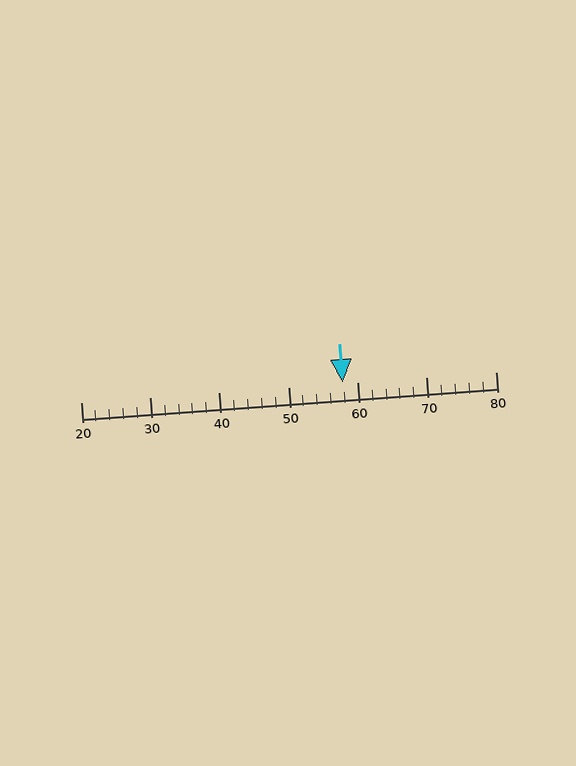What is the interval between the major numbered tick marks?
The major tick marks are spaced 10 units apart.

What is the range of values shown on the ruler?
The ruler shows values from 20 to 80.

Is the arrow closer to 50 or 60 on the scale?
The arrow is closer to 60.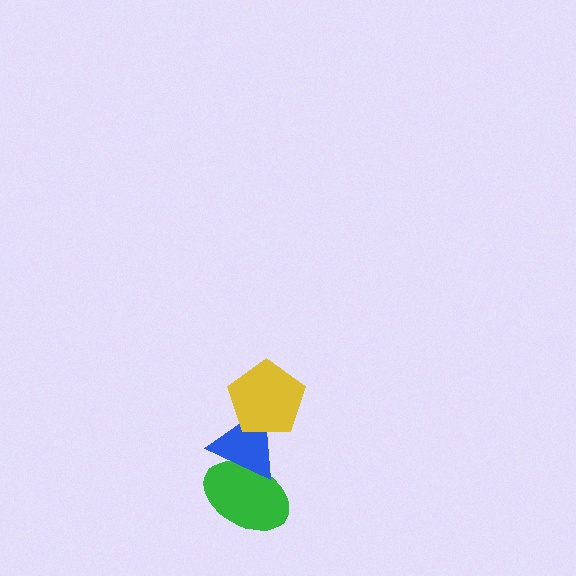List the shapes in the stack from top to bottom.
From top to bottom: the yellow pentagon, the blue triangle, the green ellipse.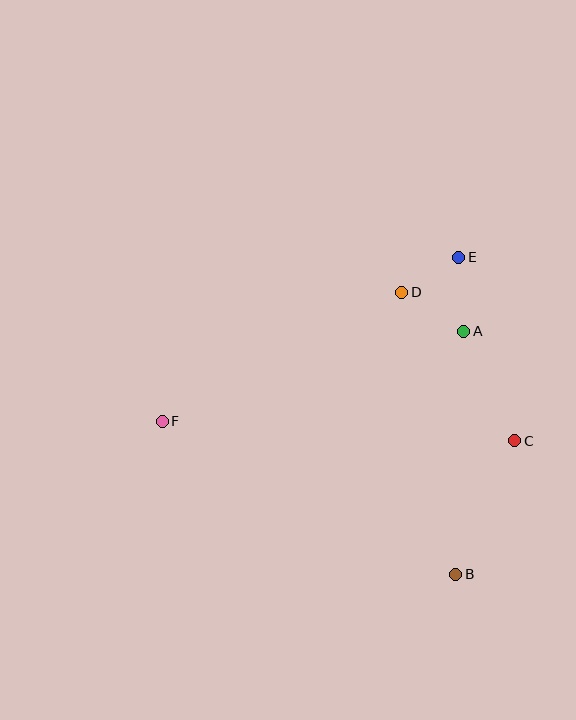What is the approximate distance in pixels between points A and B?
The distance between A and B is approximately 243 pixels.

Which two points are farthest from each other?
Points C and F are farthest from each other.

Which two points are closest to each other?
Points D and E are closest to each other.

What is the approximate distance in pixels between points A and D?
The distance between A and D is approximately 73 pixels.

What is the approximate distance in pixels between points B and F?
The distance between B and F is approximately 331 pixels.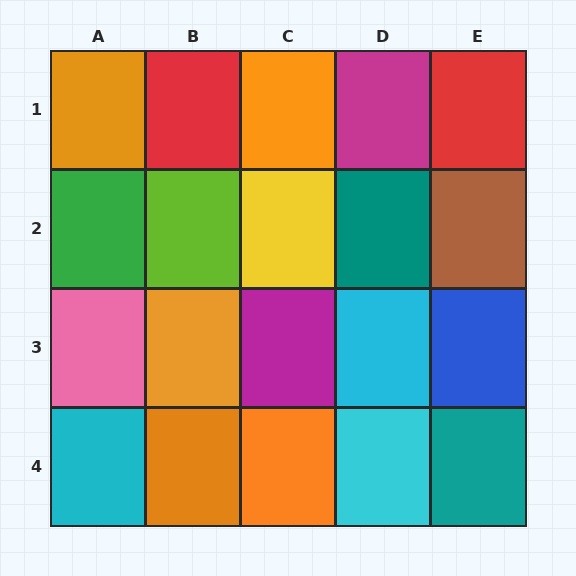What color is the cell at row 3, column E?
Blue.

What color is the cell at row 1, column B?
Red.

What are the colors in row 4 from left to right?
Cyan, orange, orange, cyan, teal.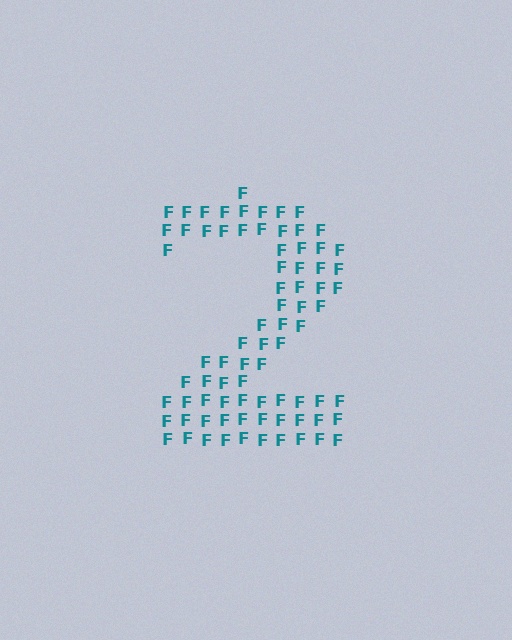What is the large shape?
The large shape is the digit 2.